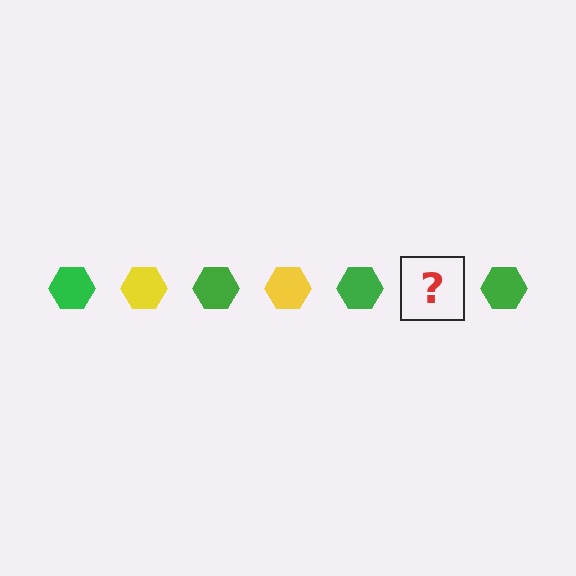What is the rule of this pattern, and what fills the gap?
The rule is that the pattern cycles through green, yellow hexagons. The gap should be filled with a yellow hexagon.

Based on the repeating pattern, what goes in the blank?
The blank should be a yellow hexagon.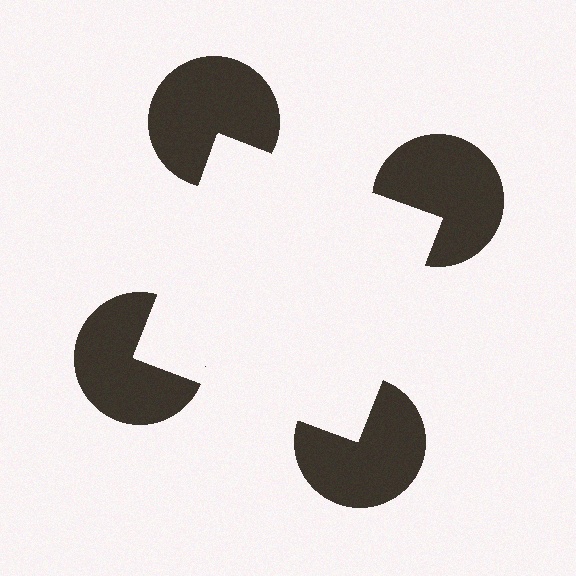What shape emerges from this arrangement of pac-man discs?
An illusory square — its edges are inferred from the aligned wedge cuts in the pac-man discs, not physically drawn.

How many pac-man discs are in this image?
There are 4 — one at each vertex of the illusory square.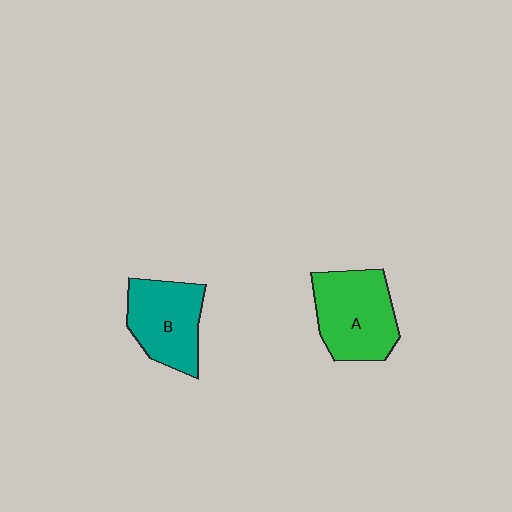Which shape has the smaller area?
Shape B (teal).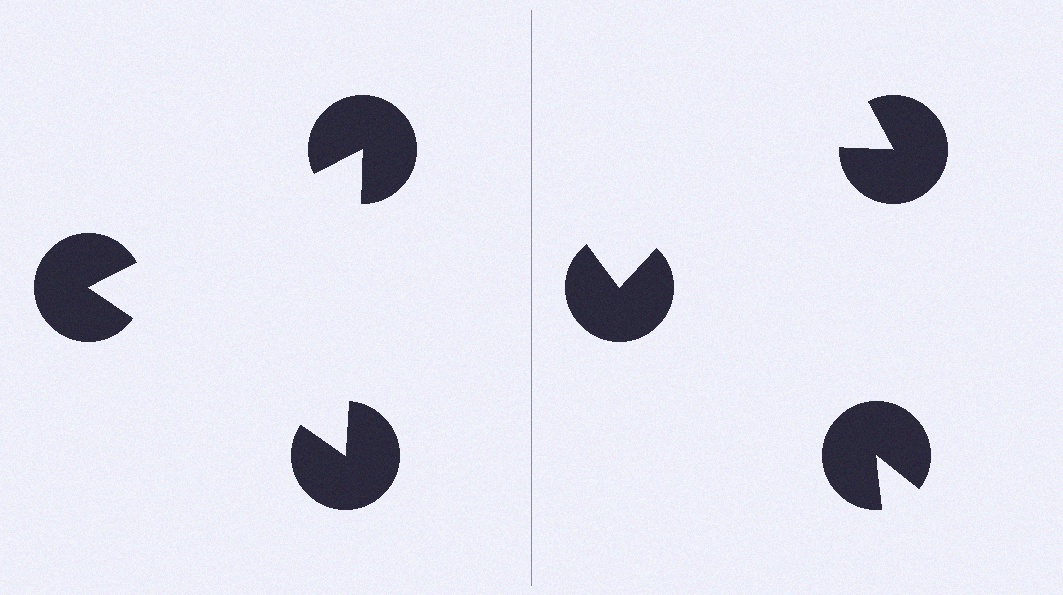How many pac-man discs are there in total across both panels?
6 — 3 on each side.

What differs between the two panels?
The pac-man discs are positioned identically on both sides; only the wedge orientations differ. On the left they align to a triangle; on the right they are misaligned.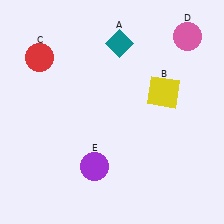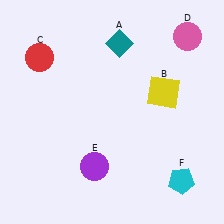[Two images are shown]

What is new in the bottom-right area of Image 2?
A cyan pentagon (F) was added in the bottom-right area of Image 2.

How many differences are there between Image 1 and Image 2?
There is 1 difference between the two images.